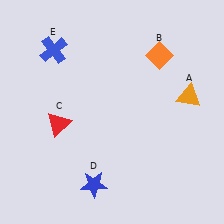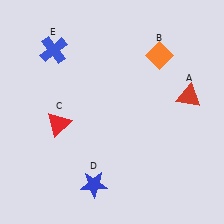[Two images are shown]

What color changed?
The triangle (A) changed from orange in Image 1 to red in Image 2.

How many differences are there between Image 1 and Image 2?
There is 1 difference between the two images.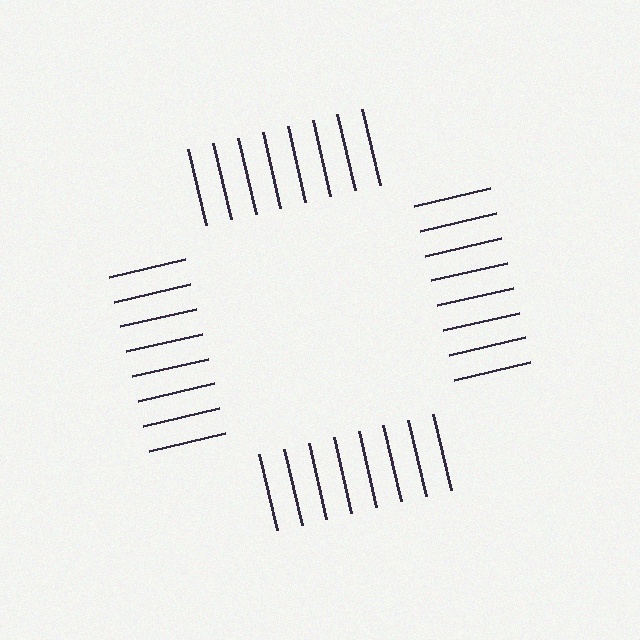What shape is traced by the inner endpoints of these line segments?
An illusory square — the line segments terminate on its edges but no continuous stroke is drawn.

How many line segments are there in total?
32 — 8 along each of the 4 edges.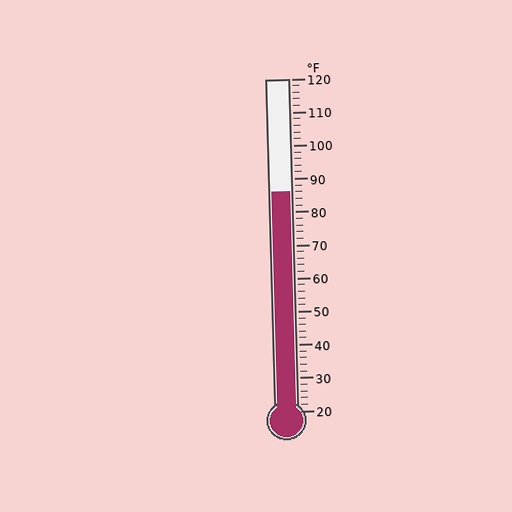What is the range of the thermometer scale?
The thermometer scale ranges from 20°F to 120°F.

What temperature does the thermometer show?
The thermometer shows approximately 86°F.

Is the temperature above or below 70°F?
The temperature is above 70°F.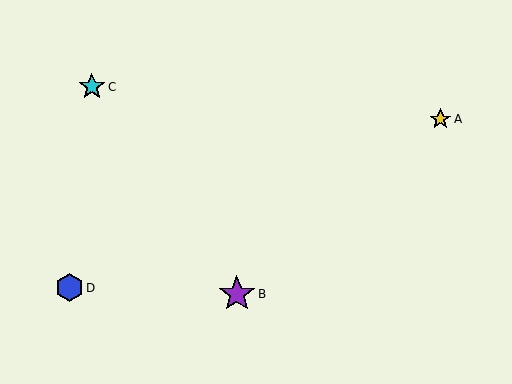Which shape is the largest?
The purple star (labeled B) is the largest.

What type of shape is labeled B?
Shape B is a purple star.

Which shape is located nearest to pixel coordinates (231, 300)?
The purple star (labeled B) at (237, 294) is nearest to that location.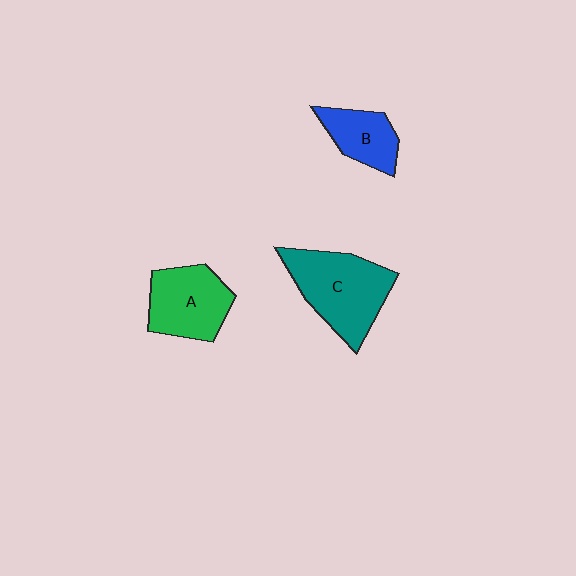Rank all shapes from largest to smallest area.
From largest to smallest: C (teal), A (green), B (blue).